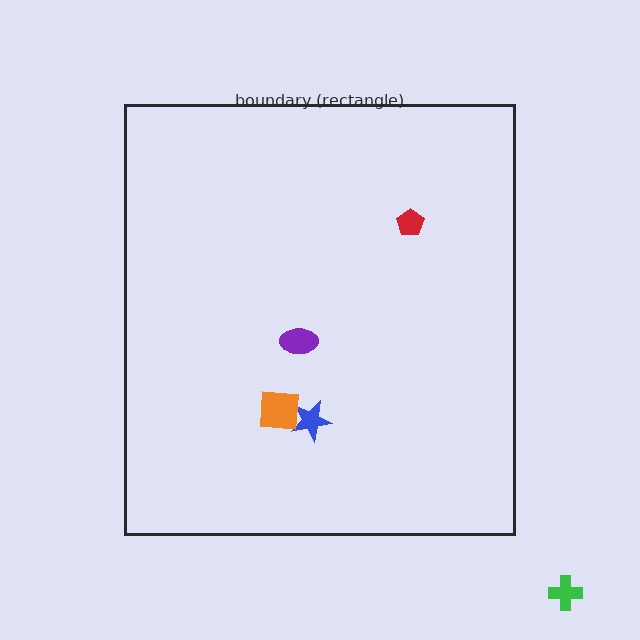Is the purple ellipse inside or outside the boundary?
Inside.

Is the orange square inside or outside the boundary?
Inside.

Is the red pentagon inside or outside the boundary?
Inside.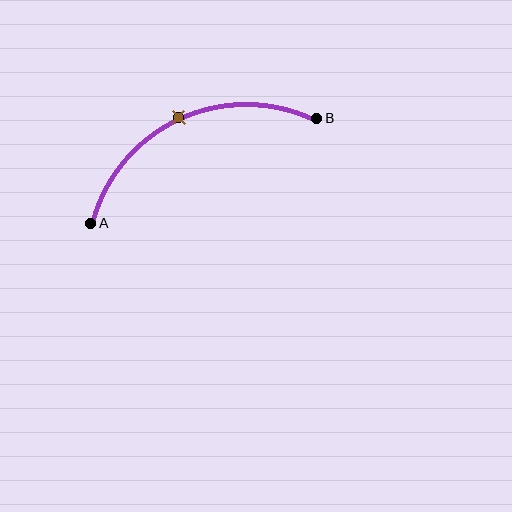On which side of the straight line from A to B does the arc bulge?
The arc bulges above the straight line connecting A and B.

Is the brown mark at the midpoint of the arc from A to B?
Yes. The brown mark lies on the arc at equal arc-length from both A and B — it is the arc midpoint.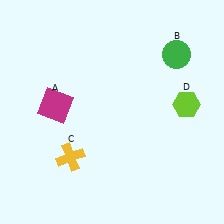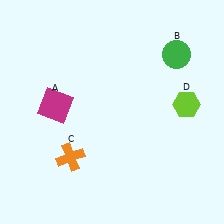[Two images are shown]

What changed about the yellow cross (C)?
In Image 1, C is yellow. In Image 2, it changed to orange.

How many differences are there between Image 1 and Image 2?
There is 1 difference between the two images.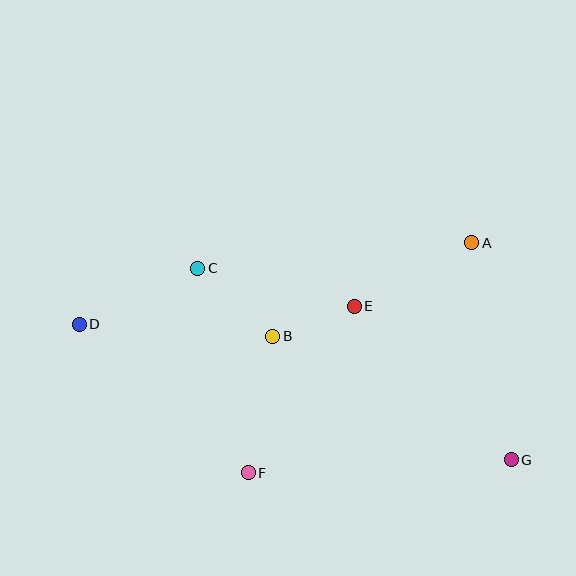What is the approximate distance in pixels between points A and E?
The distance between A and E is approximately 134 pixels.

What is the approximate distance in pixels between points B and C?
The distance between B and C is approximately 101 pixels.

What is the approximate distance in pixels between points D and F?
The distance between D and F is approximately 225 pixels.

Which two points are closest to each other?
Points B and E are closest to each other.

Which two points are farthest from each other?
Points D and G are farthest from each other.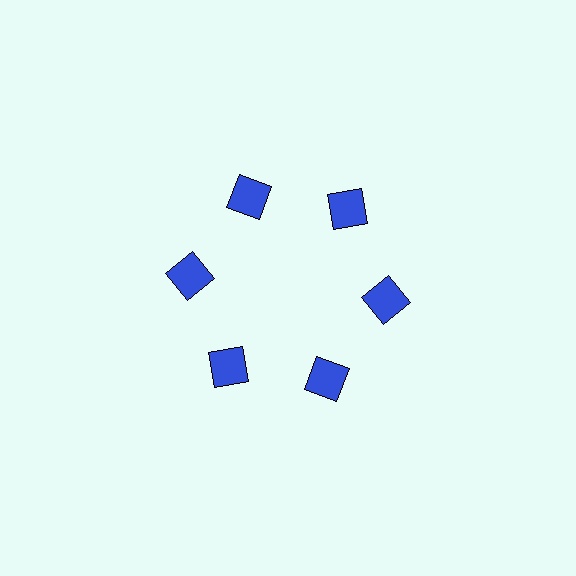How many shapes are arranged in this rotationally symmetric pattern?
There are 6 shapes, arranged in 6 groups of 1.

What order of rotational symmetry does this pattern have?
This pattern has 6-fold rotational symmetry.